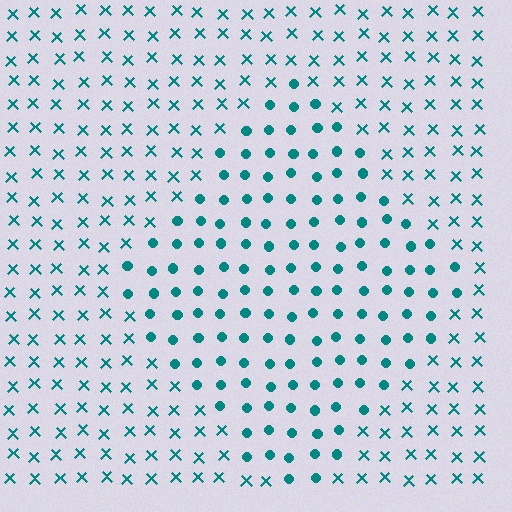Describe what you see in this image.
The image is filled with small teal elements arranged in a uniform grid. A diamond-shaped region contains circles, while the surrounding area contains X marks. The boundary is defined purely by the change in element shape.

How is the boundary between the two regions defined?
The boundary is defined by a change in element shape: circles inside vs. X marks outside. All elements share the same color and spacing.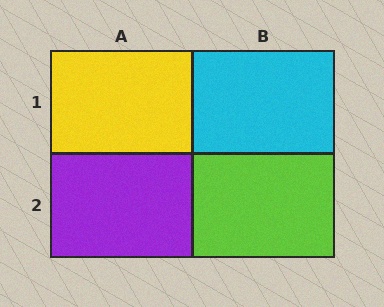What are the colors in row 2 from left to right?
Purple, lime.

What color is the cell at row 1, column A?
Yellow.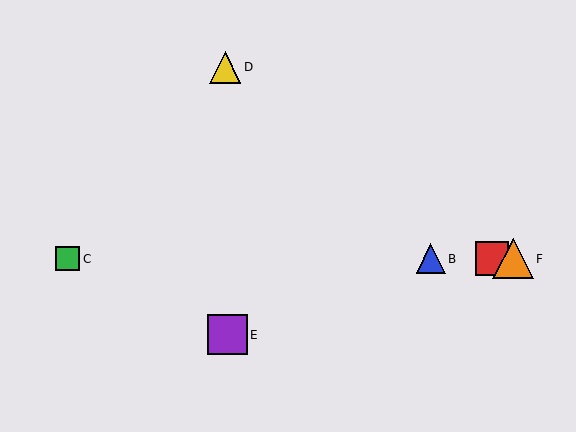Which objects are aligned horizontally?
Objects A, B, C, F are aligned horizontally.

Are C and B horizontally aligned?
Yes, both are at y≈259.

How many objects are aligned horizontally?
4 objects (A, B, C, F) are aligned horizontally.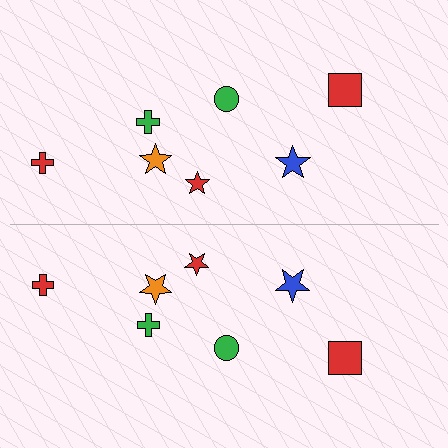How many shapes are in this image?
There are 14 shapes in this image.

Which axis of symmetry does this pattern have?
The pattern has a horizontal axis of symmetry running through the center of the image.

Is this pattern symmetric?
Yes, this pattern has bilateral (reflection) symmetry.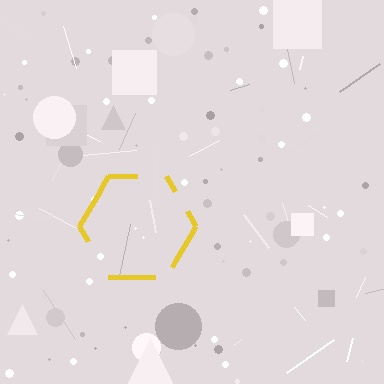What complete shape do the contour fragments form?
The contour fragments form a hexagon.